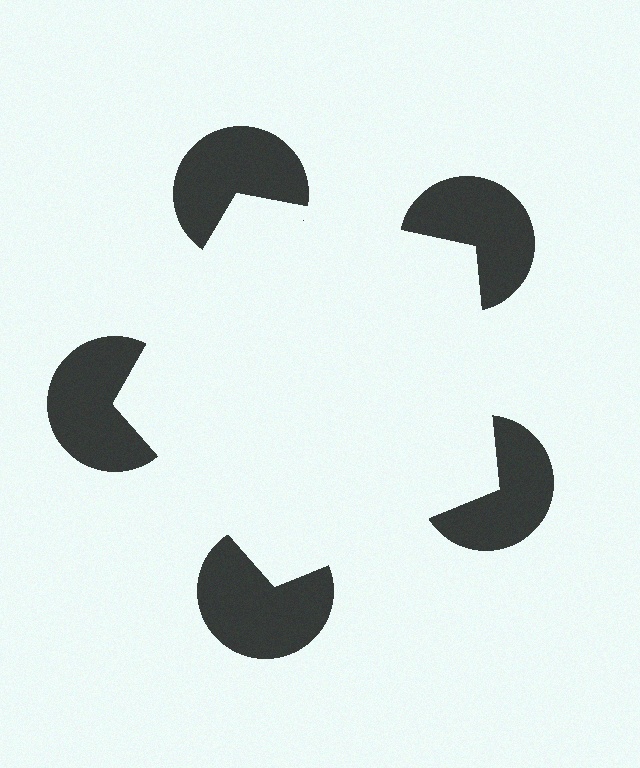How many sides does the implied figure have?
5 sides.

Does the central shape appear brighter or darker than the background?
It typically appears slightly brighter than the background, even though no actual brightness change is drawn.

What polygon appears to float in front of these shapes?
An illusory pentagon — its edges are inferred from the aligned wedge cuts in the pac-man discs, not physically drawn.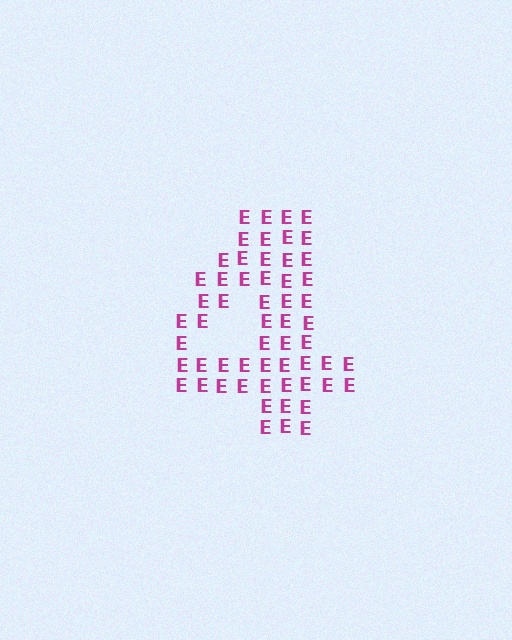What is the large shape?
The large shape is the digit 4.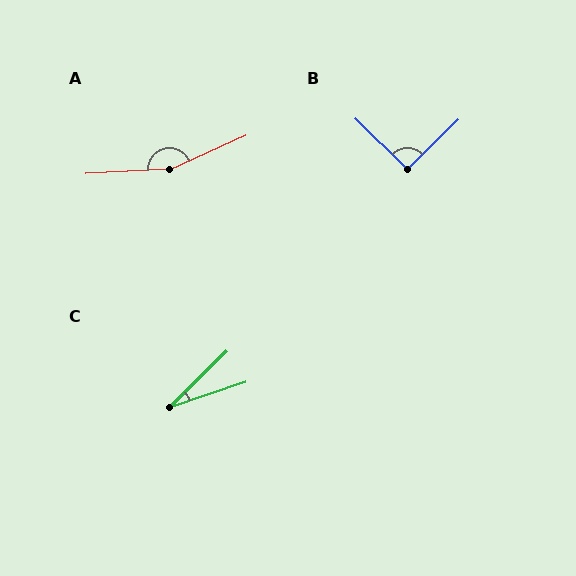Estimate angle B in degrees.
Approximately 92 degrees.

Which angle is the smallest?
C, at approximately 26 degrees.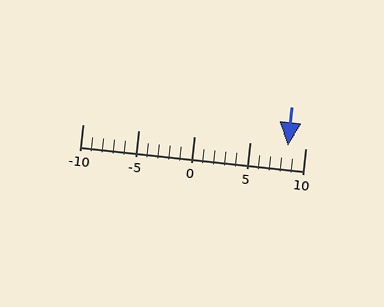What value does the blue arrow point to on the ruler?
The blue arrow points to approximately 8.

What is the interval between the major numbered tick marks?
The major tick marks are spaced 5 units apart.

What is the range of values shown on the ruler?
The ruler shows values from -10 to 10.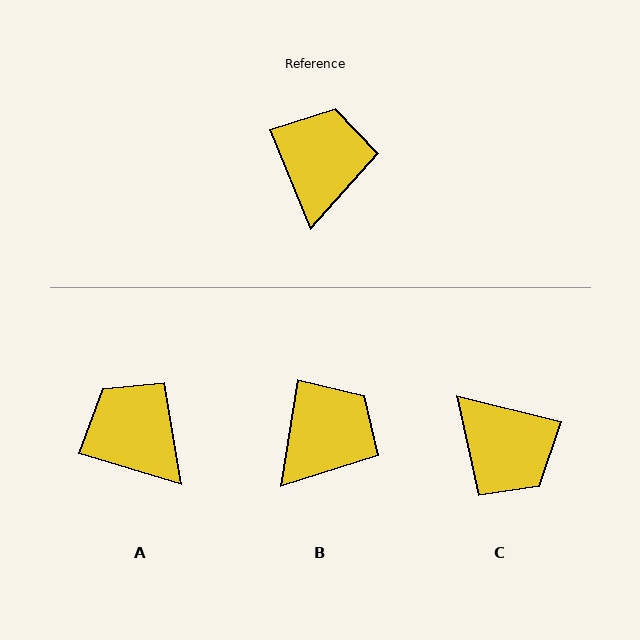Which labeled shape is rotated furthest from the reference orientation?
C, about 126 degrees away.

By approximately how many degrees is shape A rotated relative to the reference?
Approximately 51 degrees counter-clockwise.